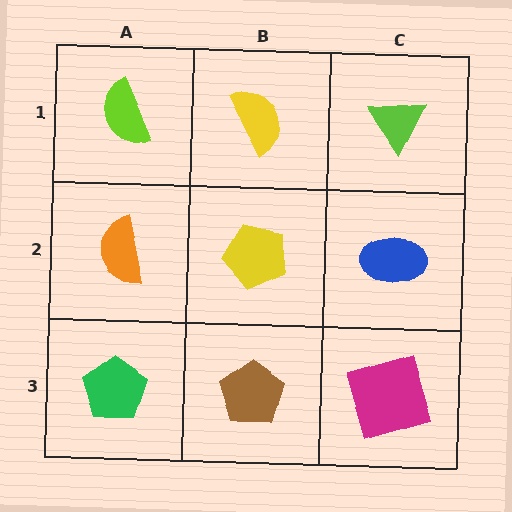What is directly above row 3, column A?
An orange semicircle.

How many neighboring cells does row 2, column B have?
4.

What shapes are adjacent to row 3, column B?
A yellow pentagon (row 2, column B), a green pentagon (row 3, column A), a magenta square (row 3, column C).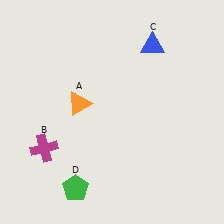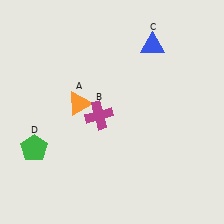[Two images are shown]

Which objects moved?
The objects that moved are: the magenta cross (B), the green pentagon (D).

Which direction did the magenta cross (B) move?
The magenta cross (B) moved right.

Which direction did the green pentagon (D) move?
The green pentagon (D) moved left.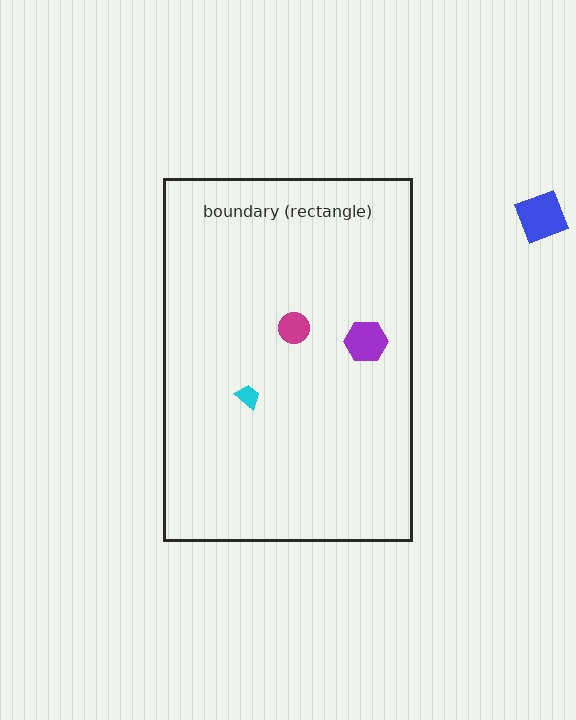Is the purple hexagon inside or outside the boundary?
Inside.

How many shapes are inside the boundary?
3 inside, 1 outside.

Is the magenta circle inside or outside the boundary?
Inside.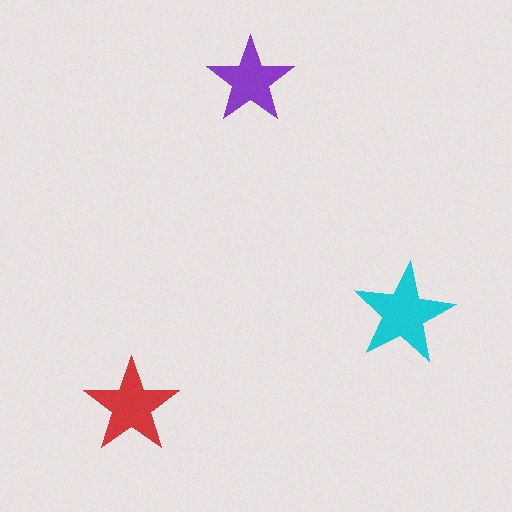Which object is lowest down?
The red star is bottommost.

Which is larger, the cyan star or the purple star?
The cyan one.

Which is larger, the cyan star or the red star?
The cyan one.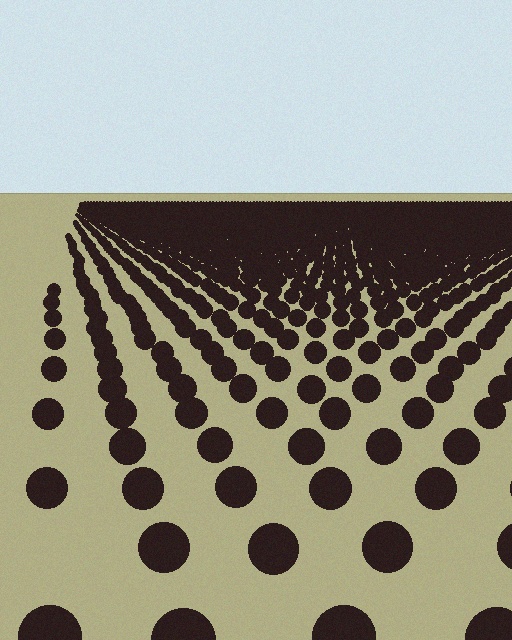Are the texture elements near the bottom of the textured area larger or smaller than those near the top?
Larger. Near the bottom, elements are closer to the viewer and appear at a bigger on-screen size.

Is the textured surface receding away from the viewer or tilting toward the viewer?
The surface is receding away from the viewer. Texture elements get smaller and denser toward the top.